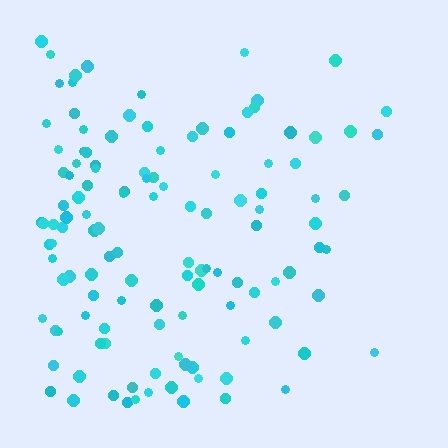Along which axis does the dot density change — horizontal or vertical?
Horizontal.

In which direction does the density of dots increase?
From right to left, with the left side densest.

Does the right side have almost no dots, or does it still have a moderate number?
Still a moderate number, just noticeably fewer than the left.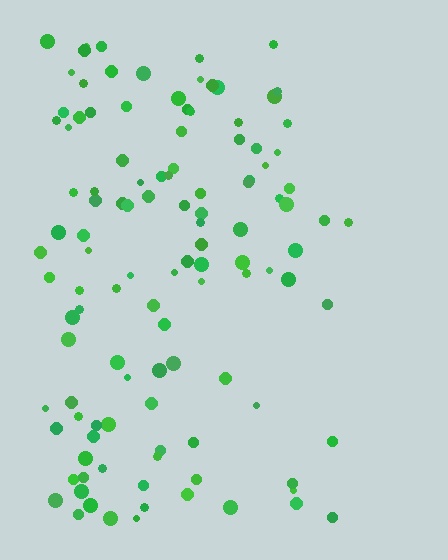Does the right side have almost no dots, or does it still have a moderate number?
Still a moderate number, just noticeably fewer than the left.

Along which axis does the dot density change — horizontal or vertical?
Horizontal.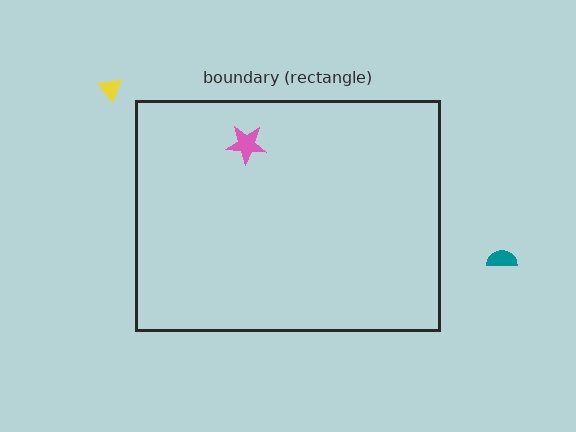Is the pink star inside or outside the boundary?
Inside.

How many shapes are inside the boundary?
1 inside, 2 outside.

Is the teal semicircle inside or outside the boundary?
Outside.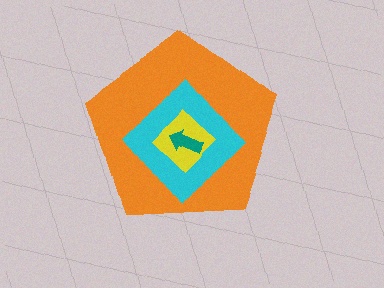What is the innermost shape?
The teal arrow.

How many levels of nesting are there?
4.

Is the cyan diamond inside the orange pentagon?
Yes.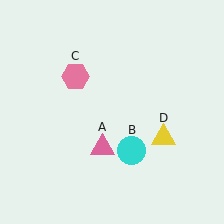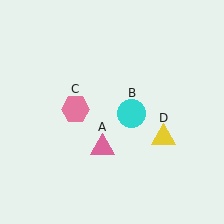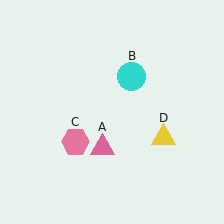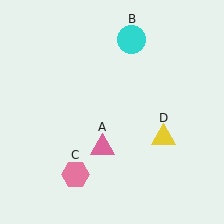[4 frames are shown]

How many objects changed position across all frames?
2 objects changed position: cyan circle (object B), pink hexagon (object C).